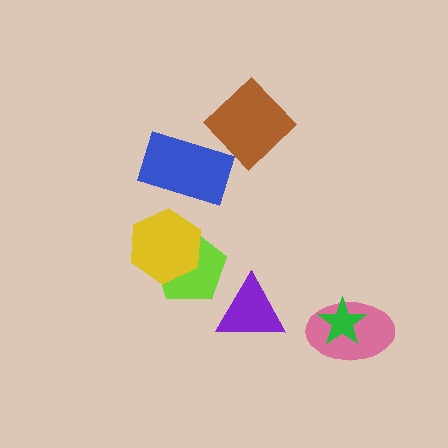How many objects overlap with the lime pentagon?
1 object overlaps with the lime pentagon.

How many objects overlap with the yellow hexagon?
1 object overlaps with the yellow hexagon.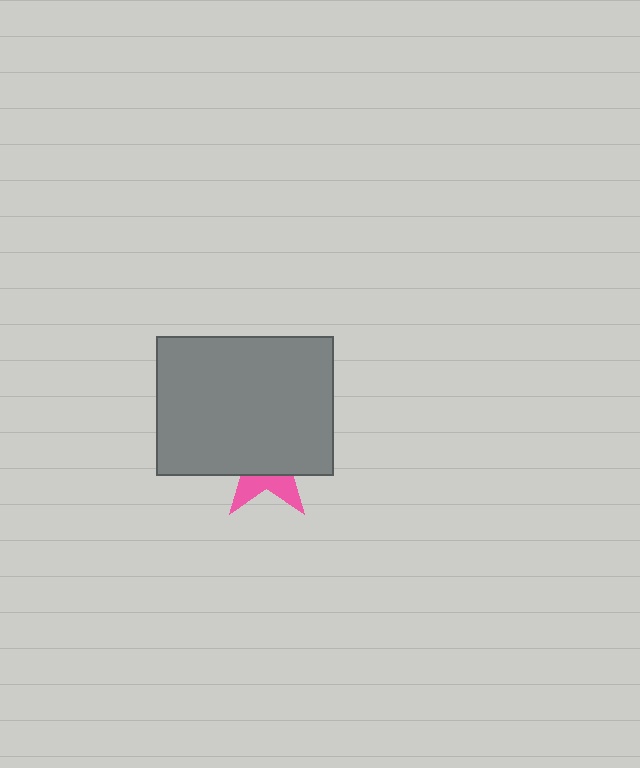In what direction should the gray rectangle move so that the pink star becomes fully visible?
The gray rectangle should move up. That is the shortest direction to clear the overlap and leave the pink star fully visible.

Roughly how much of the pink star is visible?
A small part of it is visible (roughly 31%).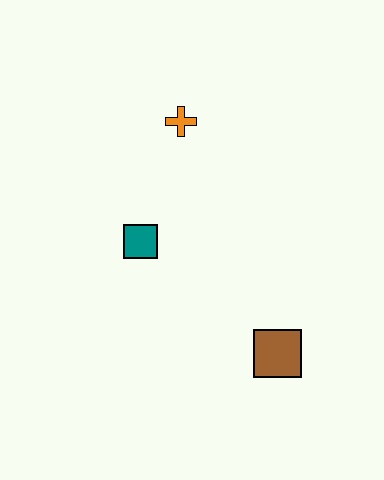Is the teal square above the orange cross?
No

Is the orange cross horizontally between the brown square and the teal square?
Yes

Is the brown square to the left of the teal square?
No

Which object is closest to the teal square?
The orange cross is closest to the teal square.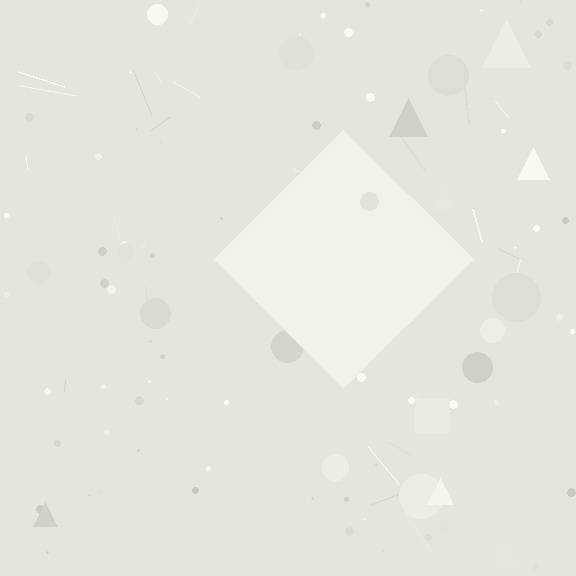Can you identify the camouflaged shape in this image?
The camouflaged shape is a diamond.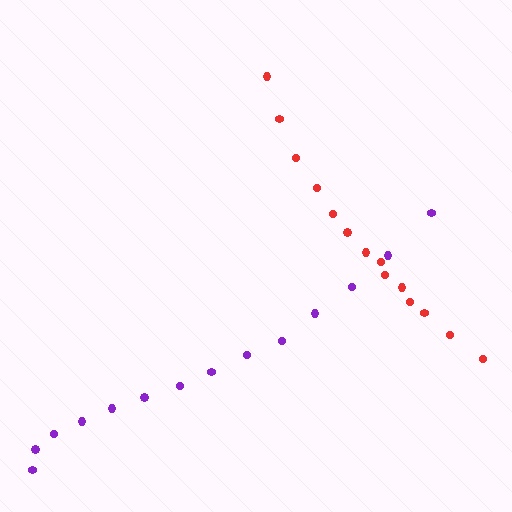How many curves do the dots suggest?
There are 2 distinct paths.